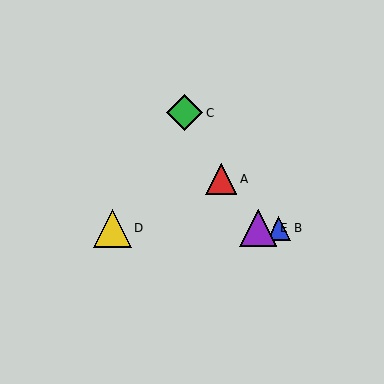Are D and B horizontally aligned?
Yes, both are at y≈228.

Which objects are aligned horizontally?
Objects B, D, E are aligned horizontally.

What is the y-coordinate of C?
Object C is at y≈113.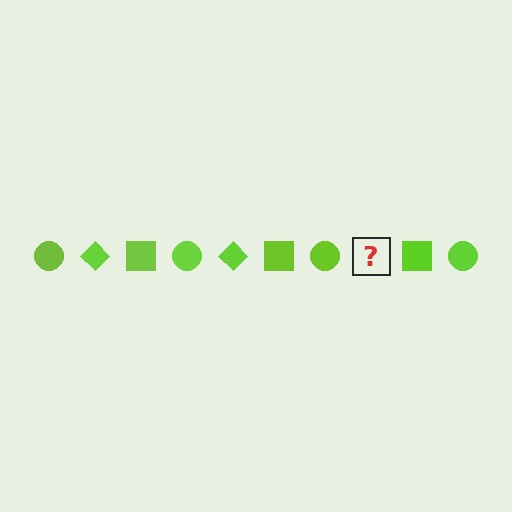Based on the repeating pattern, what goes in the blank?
The blank should be a lime diamond.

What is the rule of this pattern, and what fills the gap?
The rule is that the pattern cycles through circle, diamond, square shapes in lime. The gap should be filled with a lime diamond.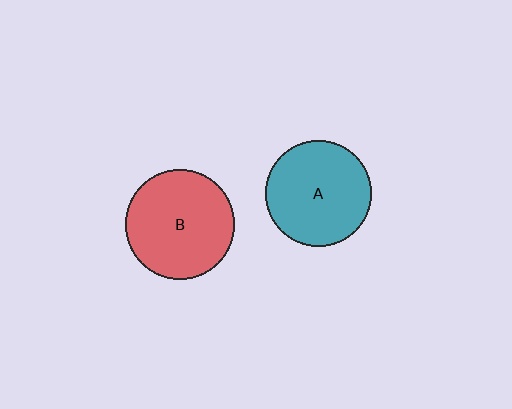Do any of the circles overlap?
No, none of the circles overlap.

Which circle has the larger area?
Circle B (red).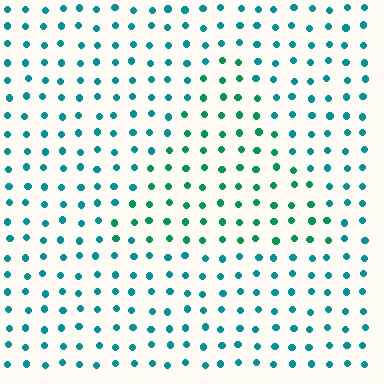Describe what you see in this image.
The image is filled with small teal elements in a uniform arrangement. A triangle-shaped region is visible where the elements are tinted to a slightly different hue, forming a subtle color boundary.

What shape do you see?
I see a triangle.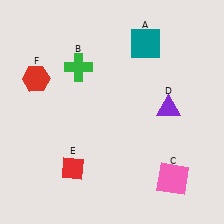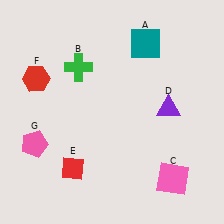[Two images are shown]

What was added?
A pink pentagon (G) was added in Image 2.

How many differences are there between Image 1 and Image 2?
There is 1 difference between the two images.